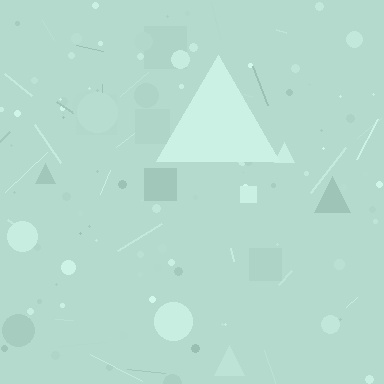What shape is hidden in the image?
A triangle is hidden in the image.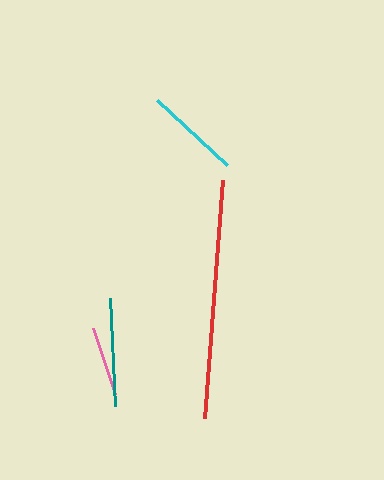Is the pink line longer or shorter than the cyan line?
The cyan line is longer than the pink line.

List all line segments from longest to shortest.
From longest to shortest: red, teal, cyan, pink.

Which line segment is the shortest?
The pink line is the shortest at approximately 70 pixels.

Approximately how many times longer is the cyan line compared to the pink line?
The cyan line is approximately 1.4 times the length of the pink line.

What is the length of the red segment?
The red segment is approximately 239 pixels long.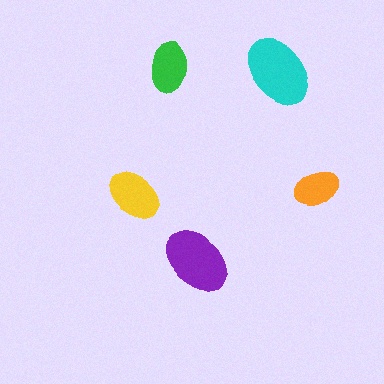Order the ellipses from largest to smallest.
the cyan one, the purple one, the yellow one, the green one, the orange one.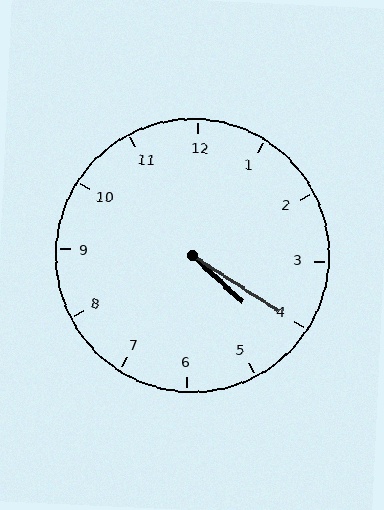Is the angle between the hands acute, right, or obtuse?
It is acute.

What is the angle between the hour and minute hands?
Approximately 10 degrees.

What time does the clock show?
4:20.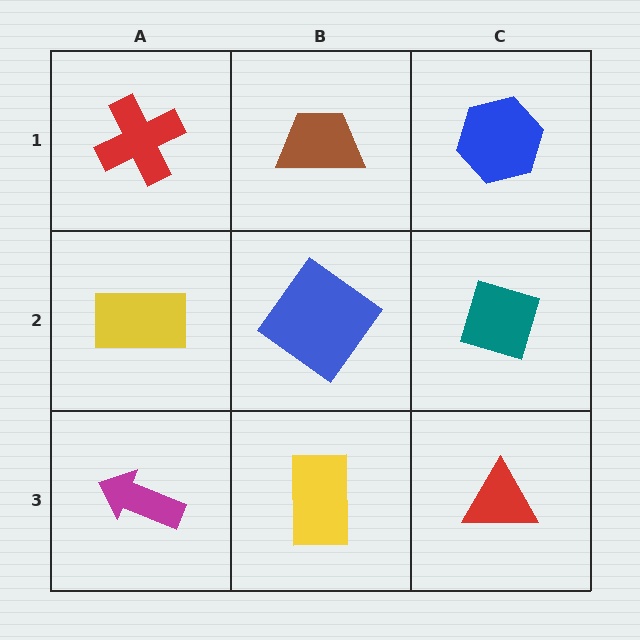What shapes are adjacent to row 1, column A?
A yellow rectangle (row 2, column A), a brown trapezoid (row 1, column B).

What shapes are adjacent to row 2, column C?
A blue hexagon (row 1, column C), a red triangle (row 3, column C), a blue diamond (row 2, column B).